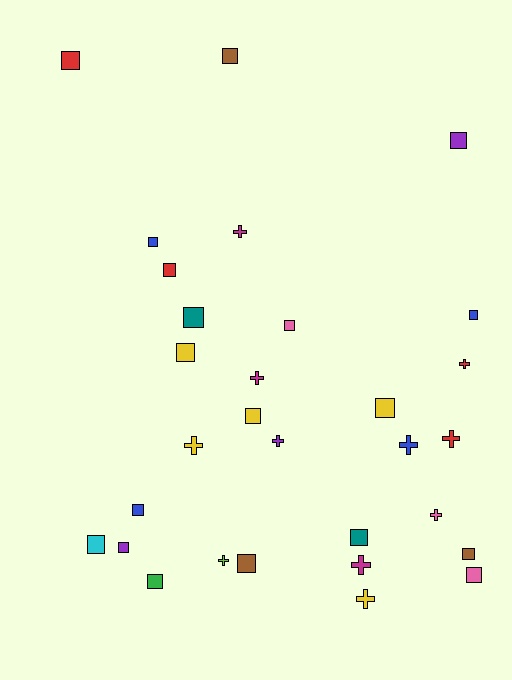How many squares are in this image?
There are 19 squares.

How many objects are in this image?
There are 30 objects.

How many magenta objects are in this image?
There are 3 magenta objects.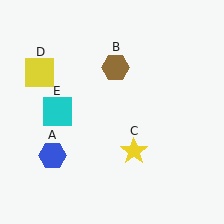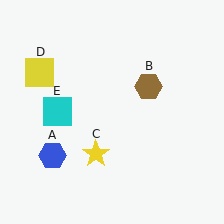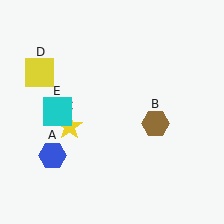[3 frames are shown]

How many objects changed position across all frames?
2 objects changed position: brown hexagon (object B), yellow star (object C).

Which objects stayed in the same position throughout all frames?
Blue hexagon (object A) and yellow square (object D) and cyan square (object E) remained stationary.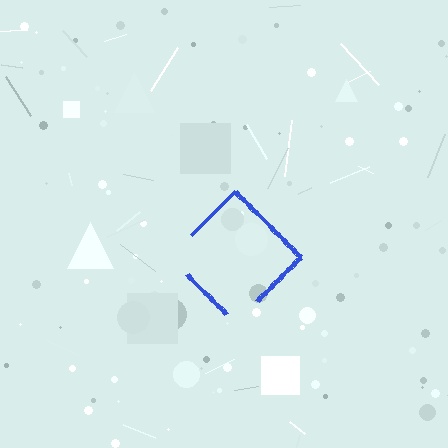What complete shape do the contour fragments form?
The contour fragments form a diamond.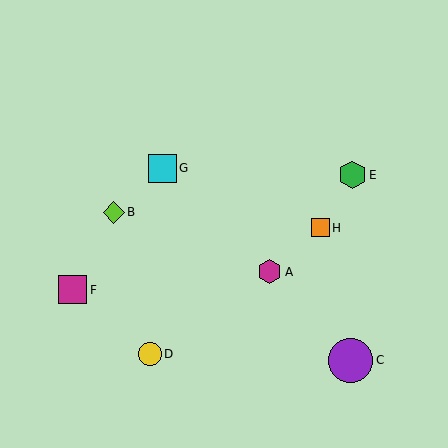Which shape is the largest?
The purple circle (labeled C) is the largest.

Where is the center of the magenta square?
The center of the magenta square is at (72, 290).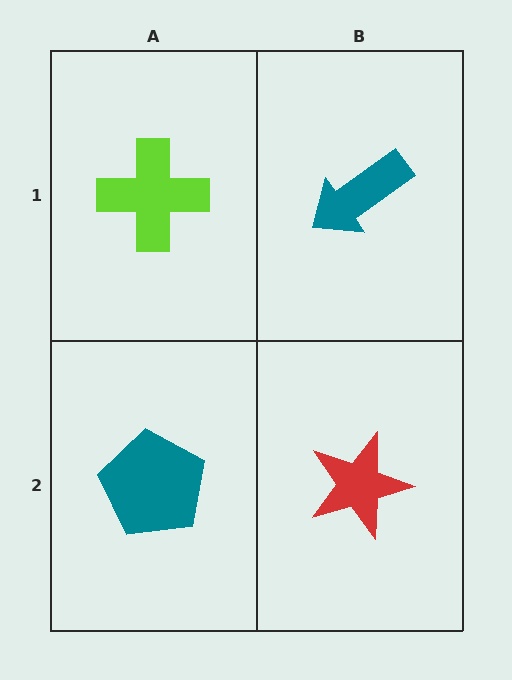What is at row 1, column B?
A teal arrow.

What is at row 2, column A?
A teal pentagon.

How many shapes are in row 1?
2 shapes.